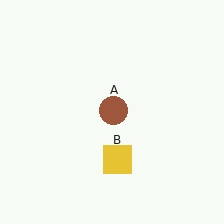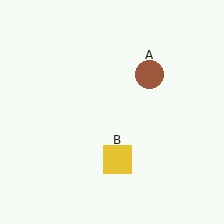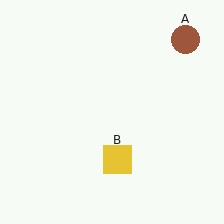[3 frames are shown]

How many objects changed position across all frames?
1 object changed position: brown circle (object A).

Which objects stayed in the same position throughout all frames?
Yellow square (object B) remained stationary.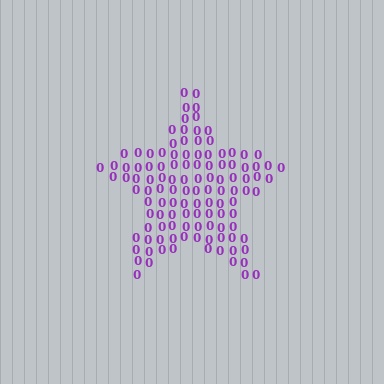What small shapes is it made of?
It is made of small digit 0's.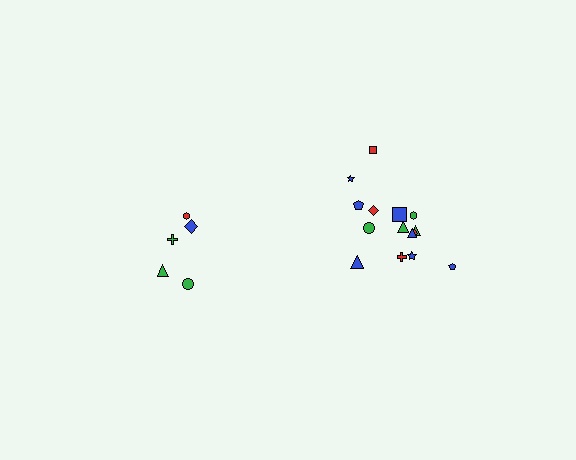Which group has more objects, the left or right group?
The right group.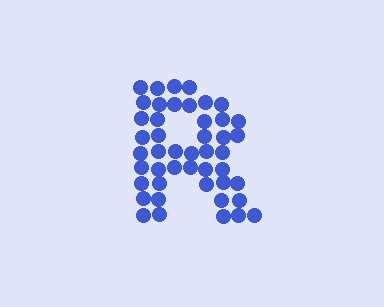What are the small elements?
The small elements are circles.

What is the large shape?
The large shape is the letter R.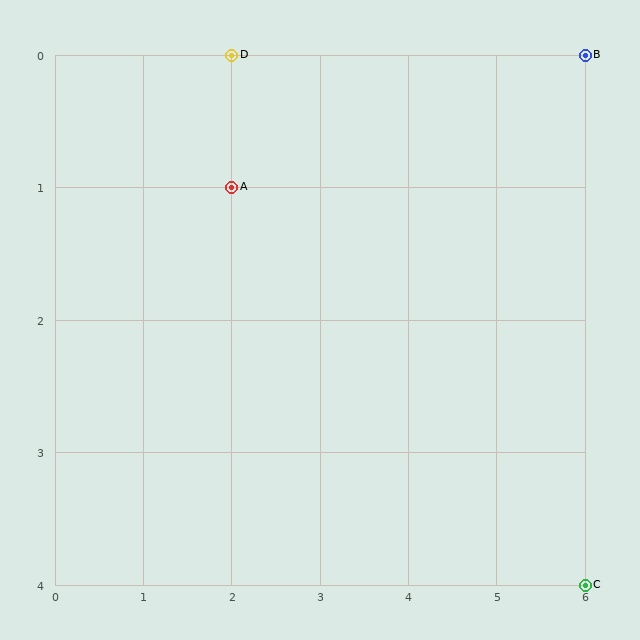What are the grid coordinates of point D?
Point D is at grid coordinates (2, 0).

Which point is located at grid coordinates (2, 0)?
Point D is at (2, 0).